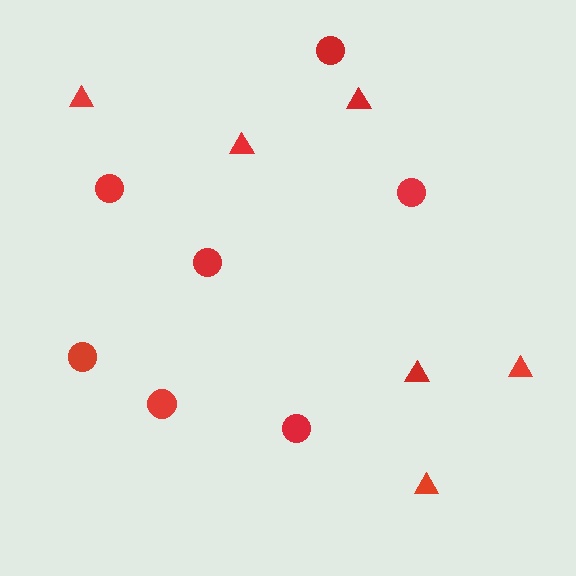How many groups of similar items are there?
There are 2 groups: one group of triangles (6) and one group of circles (7).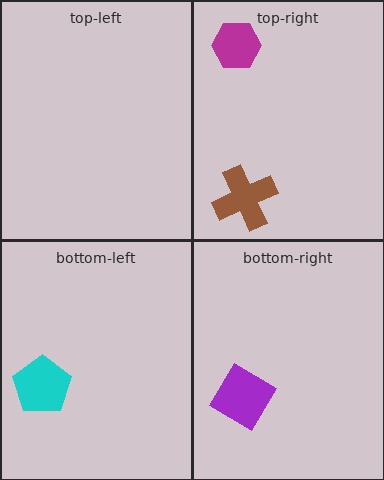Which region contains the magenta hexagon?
The top-right region.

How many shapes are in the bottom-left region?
1.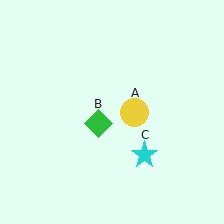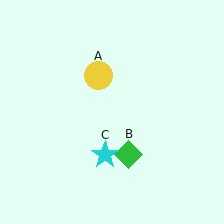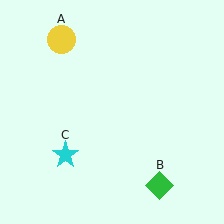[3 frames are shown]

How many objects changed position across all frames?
3 objects changed position: yellow circle (object A), green diamond (object B), cyan star (object C).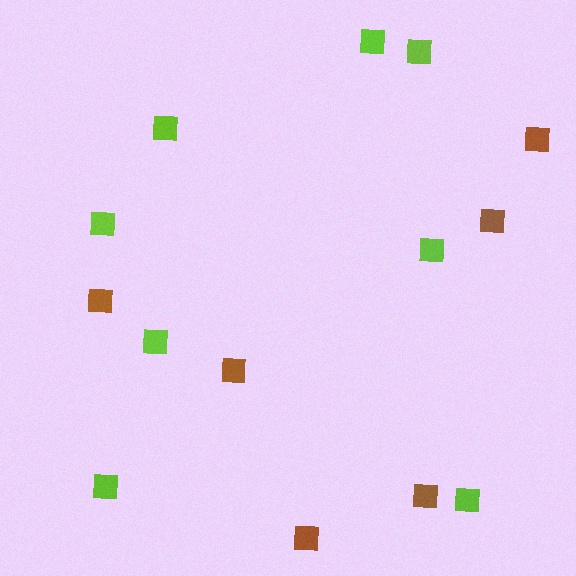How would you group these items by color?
There are 2 groups: one group of lime squares (8) and one group of brown squares (6).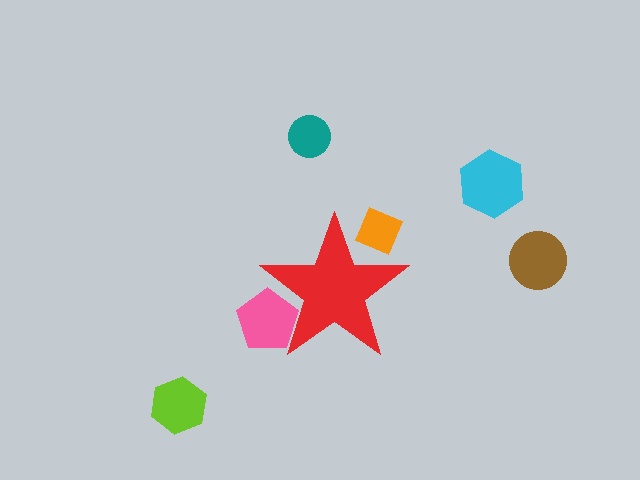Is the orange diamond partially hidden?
Yes, the orange diamond is partially hidden behind the red star.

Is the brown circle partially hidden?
No, the brown circle is fully visible.